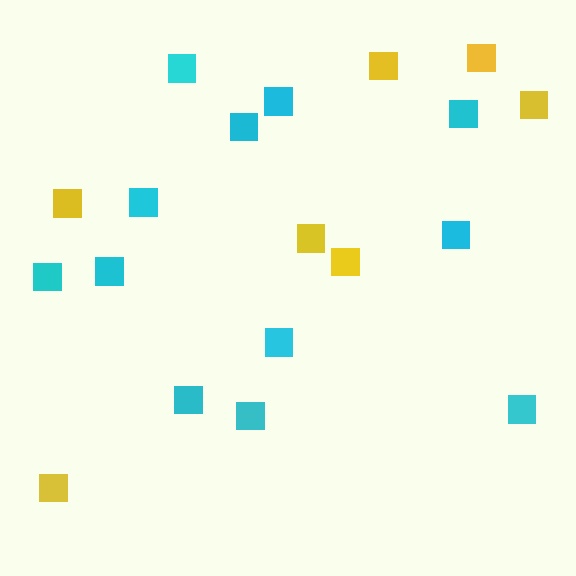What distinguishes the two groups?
There are 2 groups: one group of cyan squares (12) and one group of yellow squares (7).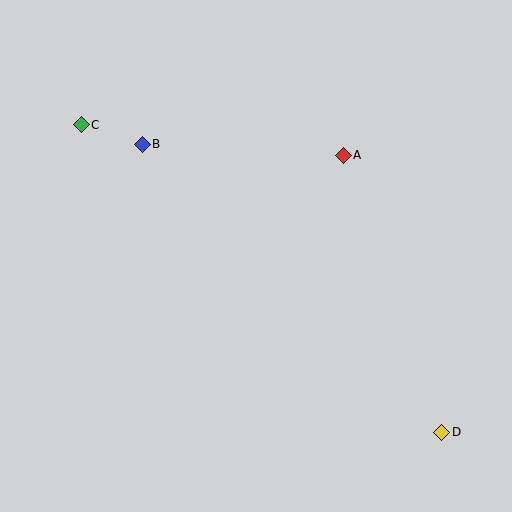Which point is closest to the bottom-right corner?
Point D is closest to the bottom-right corner.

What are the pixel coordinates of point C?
Point C is at (81, 125).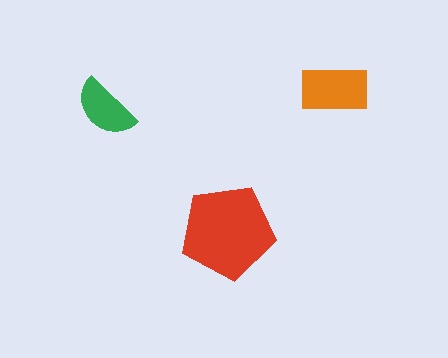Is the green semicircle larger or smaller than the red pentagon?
Smaller.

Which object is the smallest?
The green semicircle.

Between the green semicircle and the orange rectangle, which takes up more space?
The orange rectangle.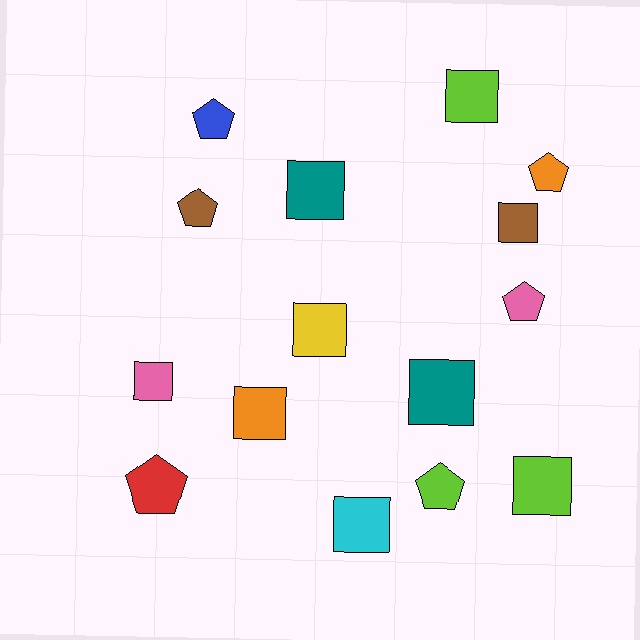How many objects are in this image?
There are 15 objects.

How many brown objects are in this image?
There are 2 brown objects.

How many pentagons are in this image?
There are 6 pentagons.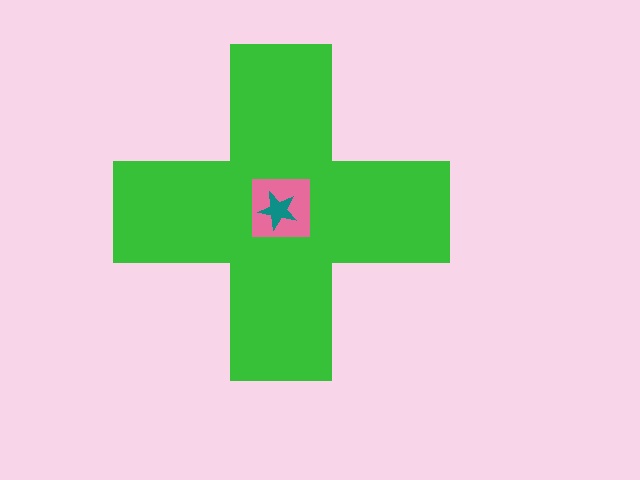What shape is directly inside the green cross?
The pink square.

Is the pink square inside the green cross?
Yes.